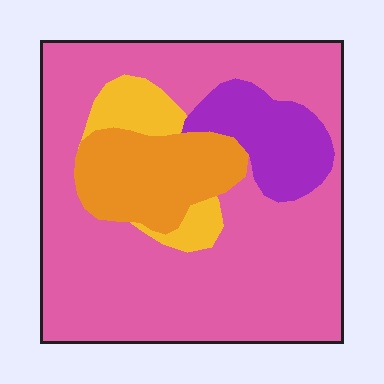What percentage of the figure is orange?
Orange takes up about one eighth (1/8) of the figure.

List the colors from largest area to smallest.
From largest to smallest: pink, orange, purple, yellow.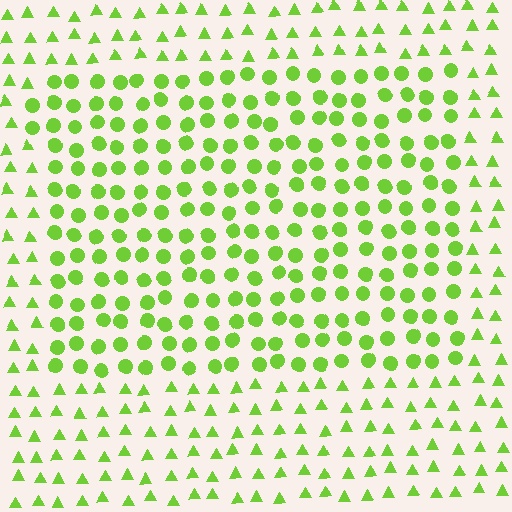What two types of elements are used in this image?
The image uses circles inside the rectangle region and triangles outside it.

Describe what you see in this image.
The image is filled with small lime elements arranged in a uniform grid. A rectangle-shaped region contains circles, while the surrounding area contains triangles. The boundary is defined purely by the change in element shape.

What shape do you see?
I see a rectangle.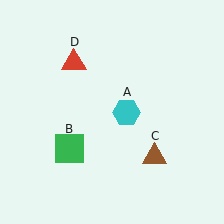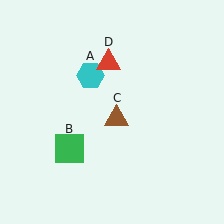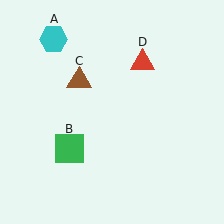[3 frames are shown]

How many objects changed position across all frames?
3 objects changed position: cyan hexagon (object A), brown triangle (object C), red triangle (object D).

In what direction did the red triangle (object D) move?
The red triangle (object D) moved right.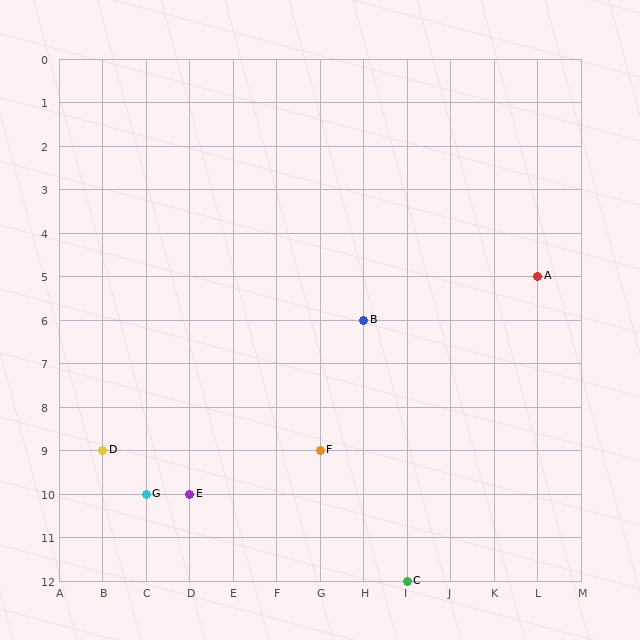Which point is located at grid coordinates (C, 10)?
Point G is at (C, 10).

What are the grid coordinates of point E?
Point E is at grid coordinates (D, 10).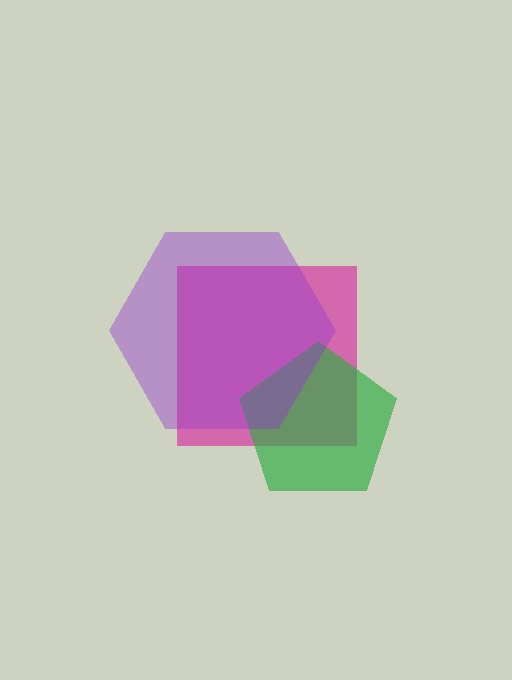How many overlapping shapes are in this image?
There are 3 overlapping shapes in the image.